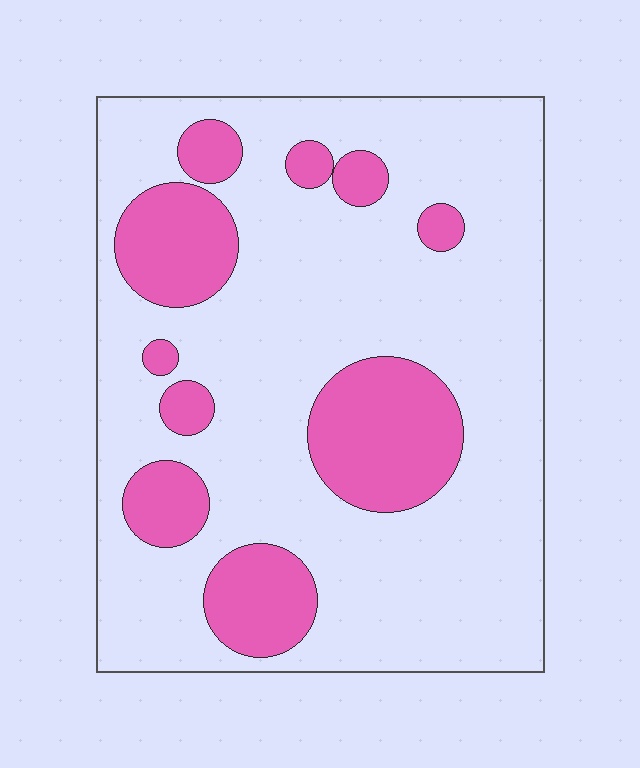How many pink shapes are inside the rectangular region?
10.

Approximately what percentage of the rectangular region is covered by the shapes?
Approximately 25%.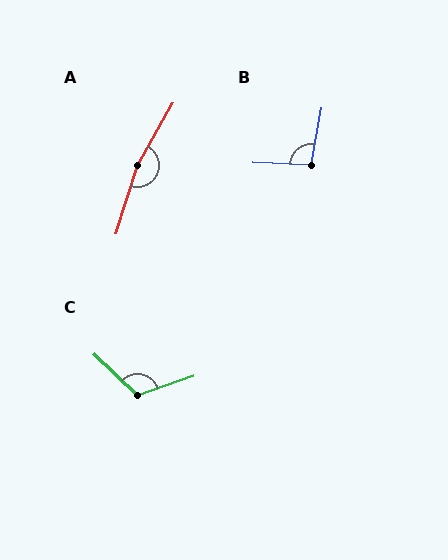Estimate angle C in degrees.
Approximately 117 degrees.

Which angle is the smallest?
B, at approximately 98 degrees.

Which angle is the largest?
A, at approximately 168 degrees.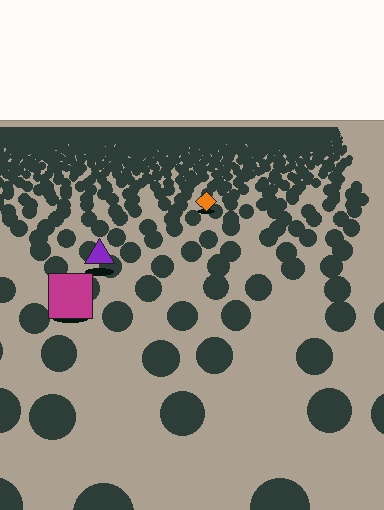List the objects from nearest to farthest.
From nearest to farthest: the magenta square, the purple triangle, the orange diamond.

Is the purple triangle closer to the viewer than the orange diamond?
Yes. The purple triangle is closer — you can tell from the texture gradient: the ground texture is coarser near it.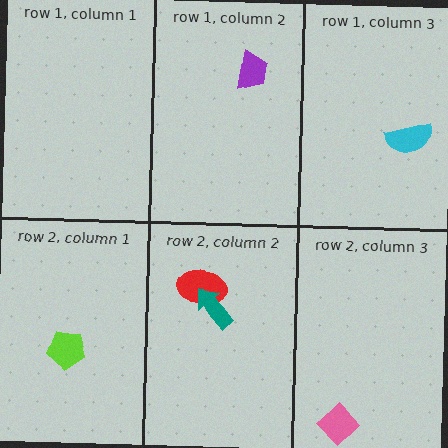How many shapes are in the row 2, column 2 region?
2.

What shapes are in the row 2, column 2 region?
The red ellipse, the teal arrow.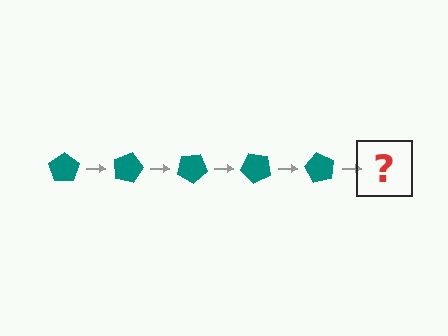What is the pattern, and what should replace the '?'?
The pattern is that the pentagon rotates 15 degrees each step. The '?' should be a teal pentagon rotated 75 degrees.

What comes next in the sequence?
The next element should be a teal pentagon rotated 75 degrees.